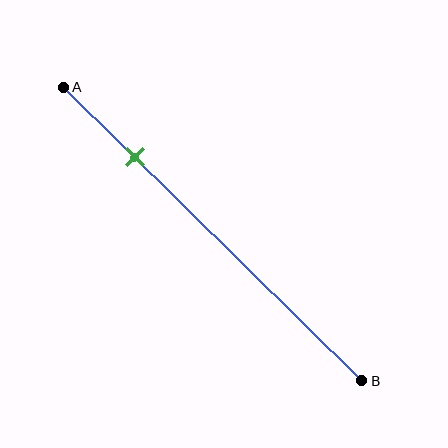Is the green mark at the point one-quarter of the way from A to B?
Yes, the mark is approximately at the one-quarter point.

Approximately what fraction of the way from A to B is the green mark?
The green mark is approximately 25% of the way from A to B.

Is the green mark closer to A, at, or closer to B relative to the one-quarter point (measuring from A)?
The green mark is approximately at the one-quarter point of segment AB.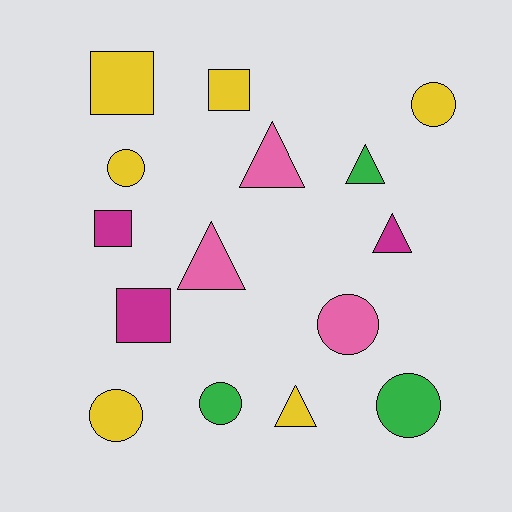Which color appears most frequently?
Yellow, with 6 objects.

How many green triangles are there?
There is 1 green triangle.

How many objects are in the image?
There are 15 objects.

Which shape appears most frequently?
Circle, with 6 objects.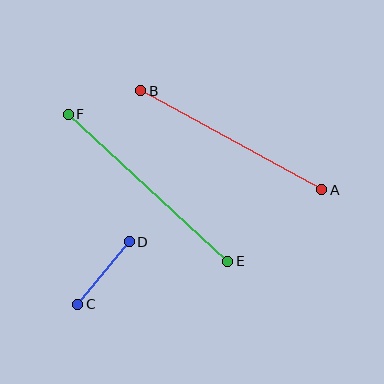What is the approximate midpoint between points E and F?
The midpoint is at approximately (148, 188) pixels.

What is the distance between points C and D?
The distance is approximately 81 pixels.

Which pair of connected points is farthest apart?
Points E and F are farthest apart.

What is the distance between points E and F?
The distance is approximately 217 pixels.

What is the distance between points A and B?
The distance is approximately 207 pixels.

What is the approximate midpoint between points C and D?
The midpoint is at approximately (103, 273) pixels.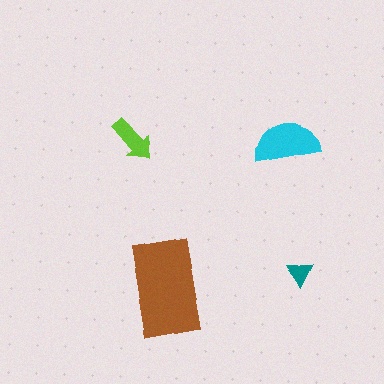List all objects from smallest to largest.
The teal triangle, the lime arrow, the cyan semicircle, the brown rectangle.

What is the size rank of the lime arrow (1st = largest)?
3rd.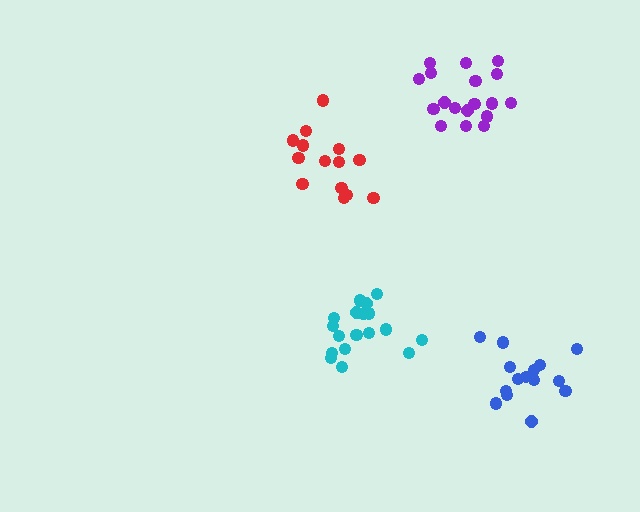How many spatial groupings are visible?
There are 4 spatial groupings.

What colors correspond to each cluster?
The clusters are colored: purple, red, cyan, blue.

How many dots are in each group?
Group 1: 18 dots, Group 2: 14 dots, Group 3: 18 dots, Group 4: 15 dots (65 total).